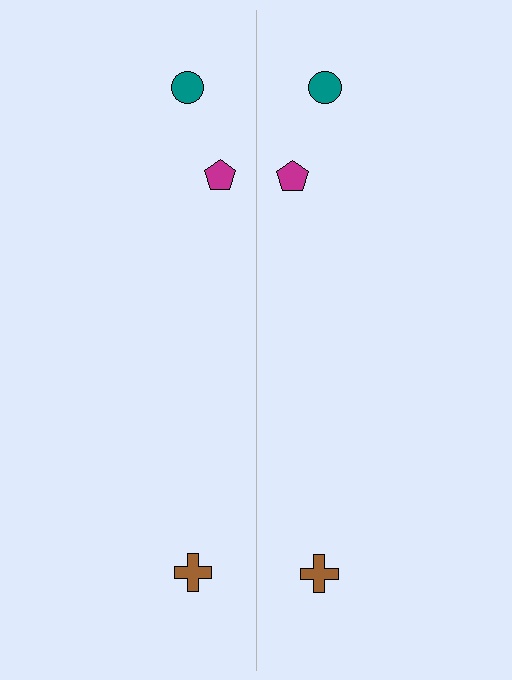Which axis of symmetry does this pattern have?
The pattern has a vertical axis of symmetry running through the center of the image.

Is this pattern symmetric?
Yes, this pattern has bilateral (reflection) symmetry.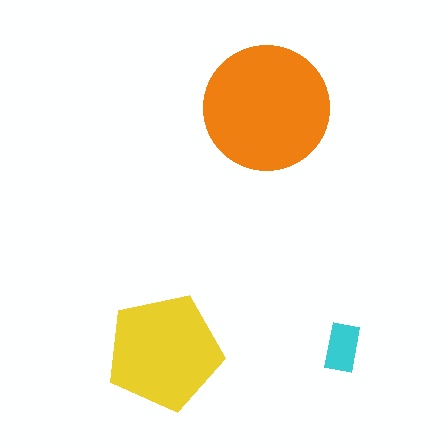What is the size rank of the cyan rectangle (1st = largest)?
3rd.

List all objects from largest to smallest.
The orange circle, the yellow pentagon, the cyan rectangle.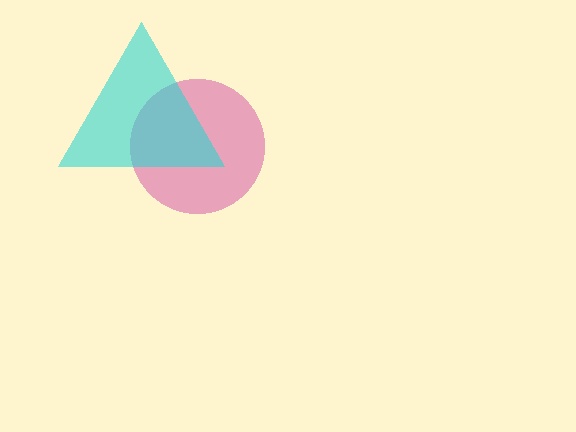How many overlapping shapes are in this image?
There are 2 overlapping shapes in the image.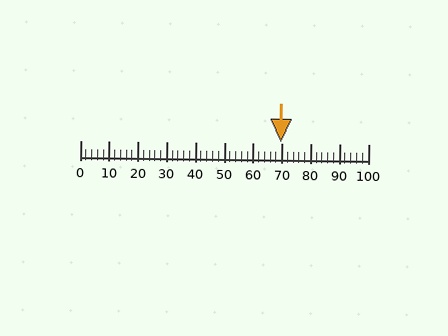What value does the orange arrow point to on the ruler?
The orange arrow points to approximately 70.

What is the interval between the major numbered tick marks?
The major tick marks are spaced 10 units apart.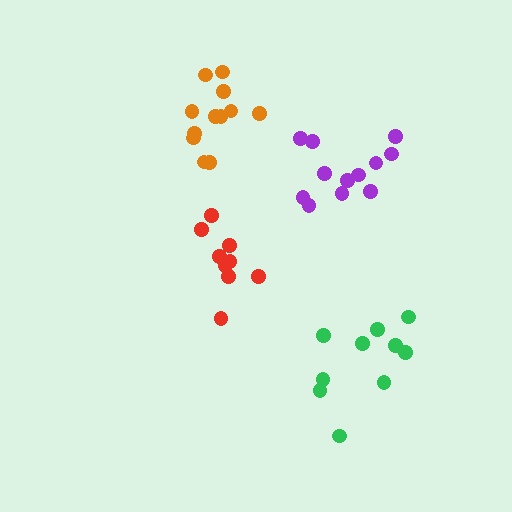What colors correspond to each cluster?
The clusters are colored: red, orange, purple, green.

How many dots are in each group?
Group 1: 9 dots, Group 2: 12 dots, Group 3: 12 dots, Group 4: 10 dots (43 total).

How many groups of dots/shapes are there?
There are 4 groups.